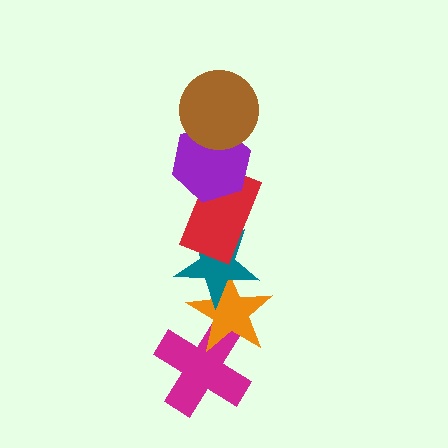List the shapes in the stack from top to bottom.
From top to bottom: the brown circle, the purple hexagon, the red rectangle, the teal star, the orange star, the magenta cross.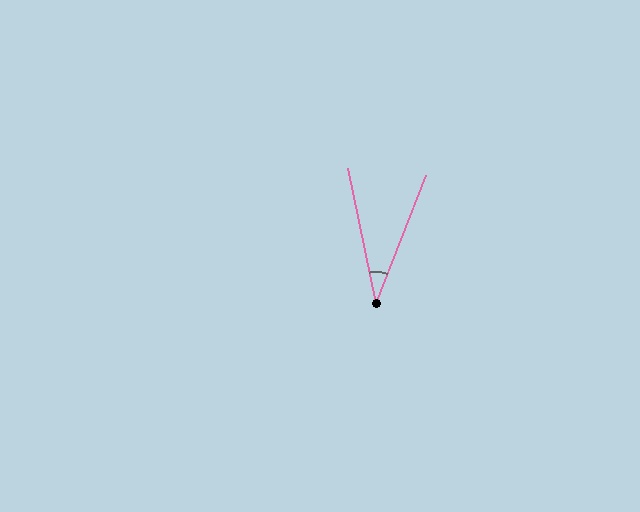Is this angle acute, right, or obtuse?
It is acute.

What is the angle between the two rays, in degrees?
Approximately 33 degrees.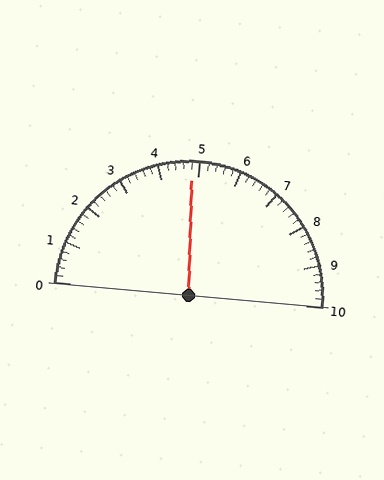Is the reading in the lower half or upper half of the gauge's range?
The reading is in the lower half of the range (0 to 10).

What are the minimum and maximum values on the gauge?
The gauge ranges from 0 to 10.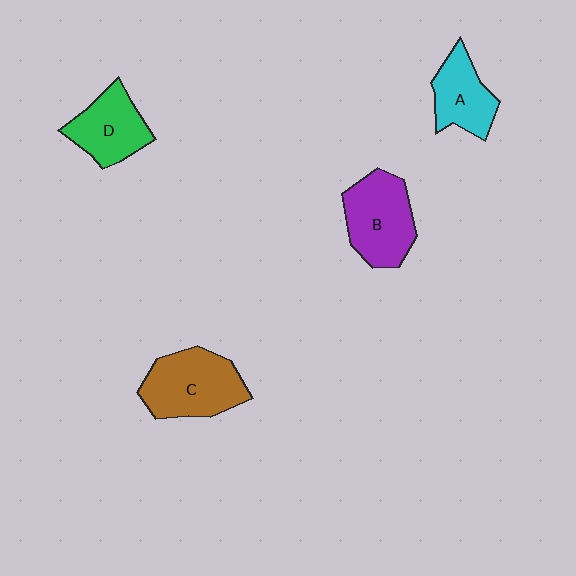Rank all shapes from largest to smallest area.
From largest to smallest: C (brown), B (purple), D (green), A (cyan).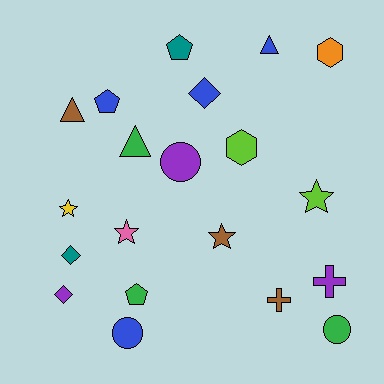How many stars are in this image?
There are 4 stars.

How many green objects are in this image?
There are 3 green objects.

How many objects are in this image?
There are 20 objects.